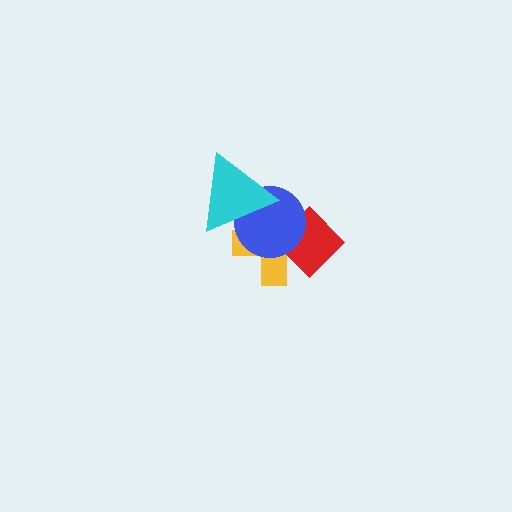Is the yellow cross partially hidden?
Yes, it is partially covered by another shape.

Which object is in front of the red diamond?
The blue circle is in front of the red diamond.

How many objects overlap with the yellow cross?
3 objects overlap with the yellow cross.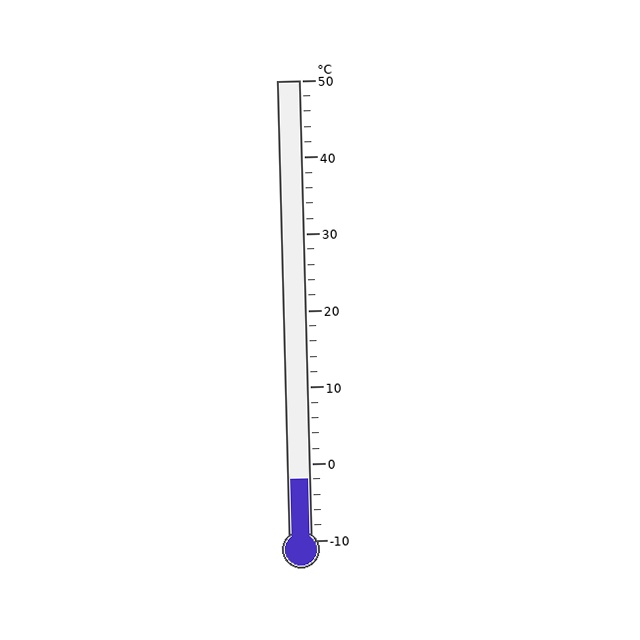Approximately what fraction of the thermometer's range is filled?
The thermometer is filled to approximately 15% of its range.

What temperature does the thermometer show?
The thermometer shows approximately -2°C.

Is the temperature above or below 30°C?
The temperature is below 30°C.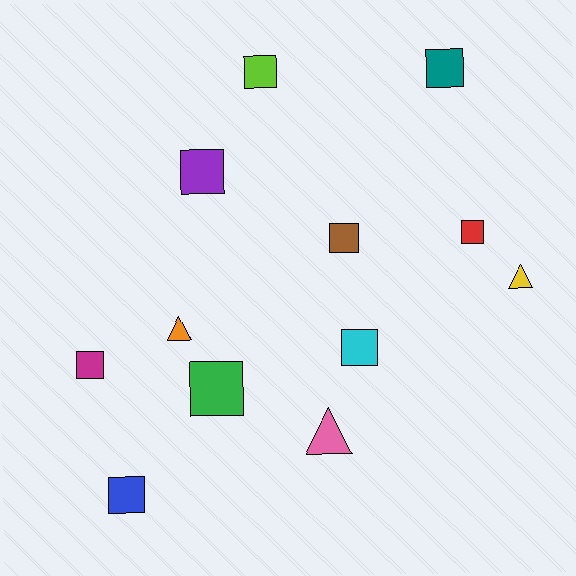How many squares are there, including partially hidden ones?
There are 9 squares.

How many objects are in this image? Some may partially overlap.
There are 12 objects.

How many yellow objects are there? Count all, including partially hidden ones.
There is 1 yellow object.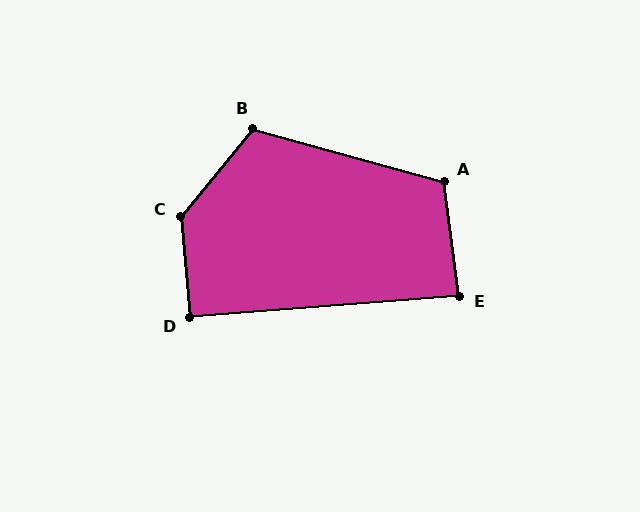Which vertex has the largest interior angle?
C, at approximately 136 degrees.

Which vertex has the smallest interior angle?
E, at approximately 87 degrees.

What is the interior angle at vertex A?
Approximately 113 degrees (obtuse).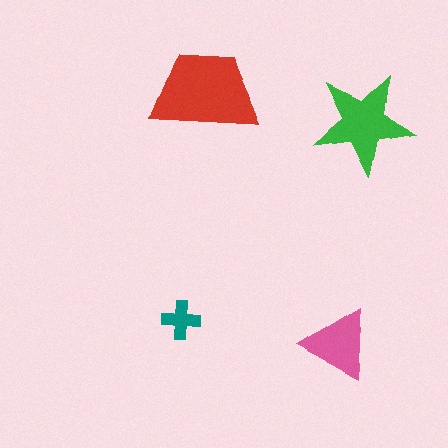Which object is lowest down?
The pink triangle is bottommost.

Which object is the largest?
The red trapezoid.